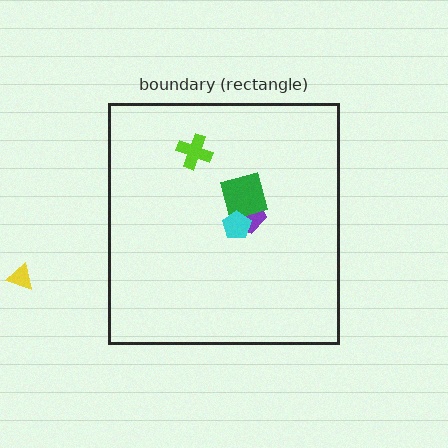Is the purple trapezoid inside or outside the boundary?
Inside.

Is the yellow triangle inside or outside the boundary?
Outside.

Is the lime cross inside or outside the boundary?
Inside.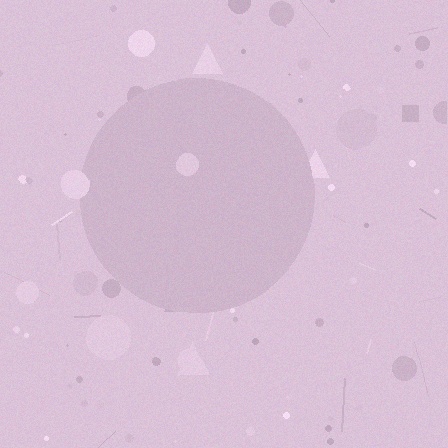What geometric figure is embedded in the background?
A circle is embedded in the background.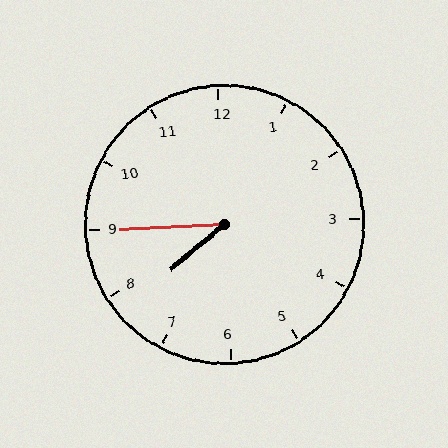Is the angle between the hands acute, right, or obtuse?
It is acute.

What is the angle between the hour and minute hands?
Approximately 38 degrees.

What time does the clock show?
7:45.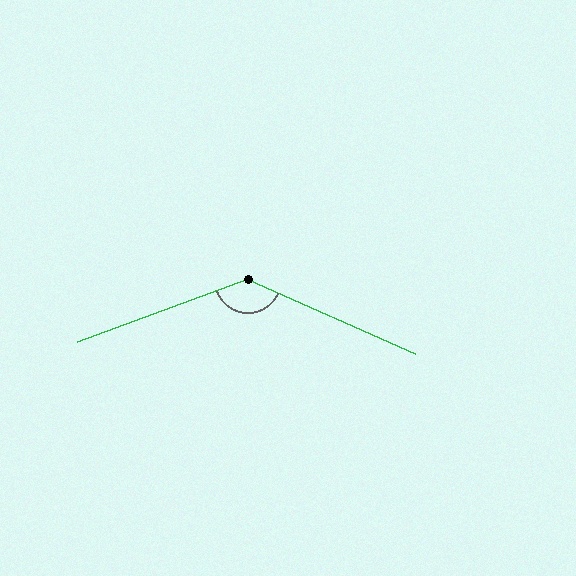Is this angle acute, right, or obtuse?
It is obtuse.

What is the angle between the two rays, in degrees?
Approximately 136 degrees.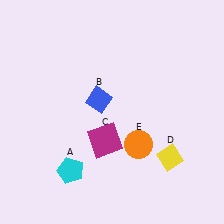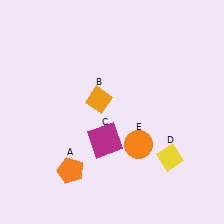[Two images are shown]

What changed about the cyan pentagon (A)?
In Image 1, A is cyan. In Image 2, it changed to orange.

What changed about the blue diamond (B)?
In Image 1, B is blue. In Image 2, it changed to orange.